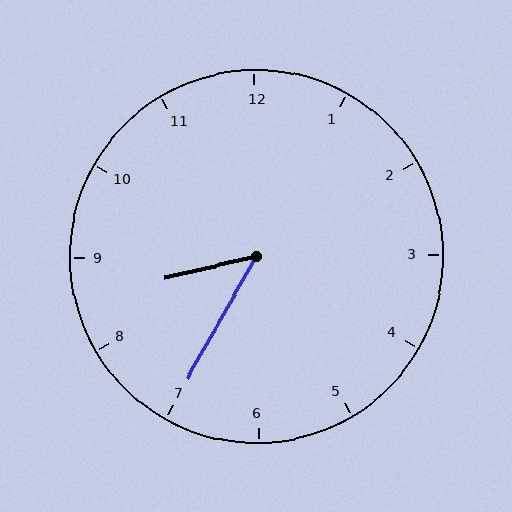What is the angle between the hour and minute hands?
Approximately 48 degrees.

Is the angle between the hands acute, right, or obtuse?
It is acute.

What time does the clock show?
8:35.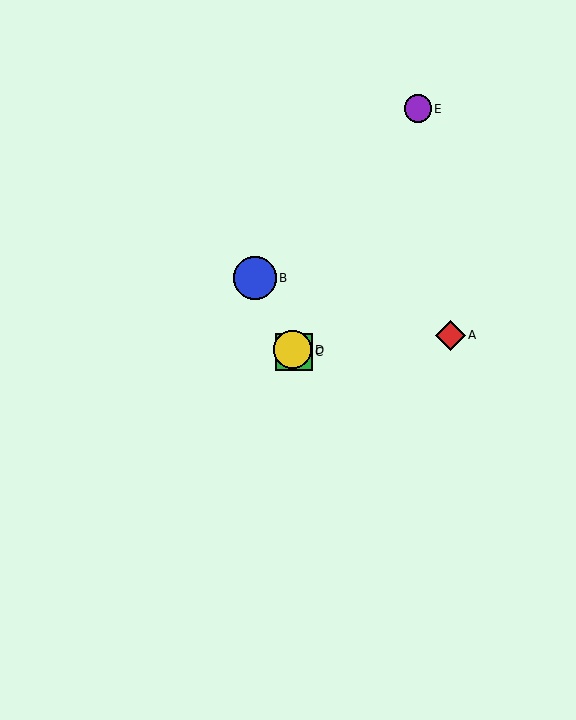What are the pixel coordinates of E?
Object E is at (418, 109).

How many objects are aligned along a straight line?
3 objects (B, C, D) are aligned along a straight line.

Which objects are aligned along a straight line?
Objects B, C, D are aligned along a straight line.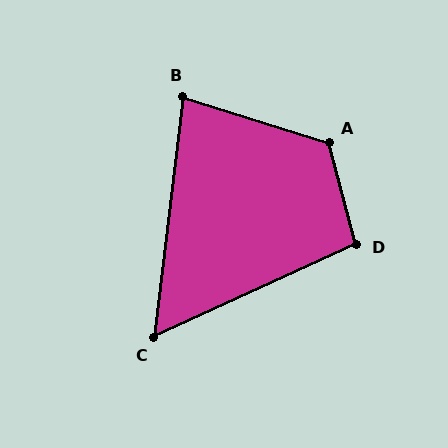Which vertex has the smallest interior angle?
C, at approximately 58 degrees.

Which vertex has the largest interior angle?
A, at approximately 122 degrees.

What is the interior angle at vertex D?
Approximately 100 degrees (obtuse).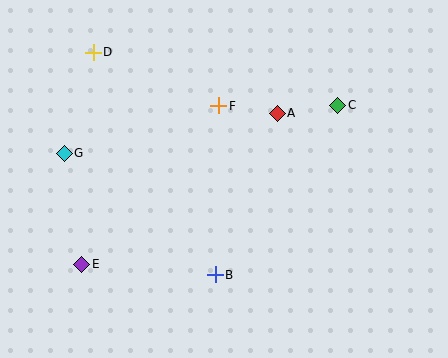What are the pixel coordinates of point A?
Point A is at (277, 114).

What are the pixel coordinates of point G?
Point G is at (64, 153).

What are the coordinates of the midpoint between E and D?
The midpoint between E and D is at (88, 158).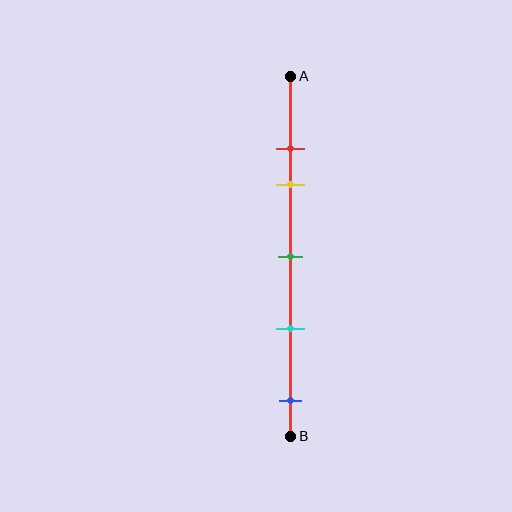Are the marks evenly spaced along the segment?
No, the marks are not evenly spaced.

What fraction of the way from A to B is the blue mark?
The blue mark is approximately 90% (0.9) of the way from A to B.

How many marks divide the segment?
There are 5 marks dividing the segment.